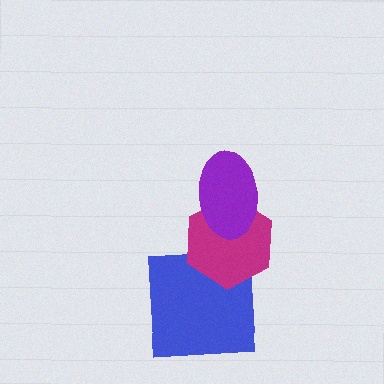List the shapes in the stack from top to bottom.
From top to bottom: the purple ellipse, the magenta hexagon, the blue square.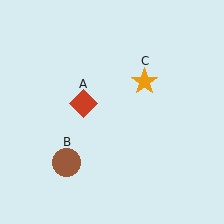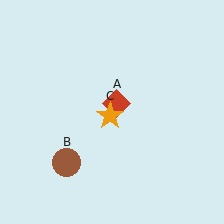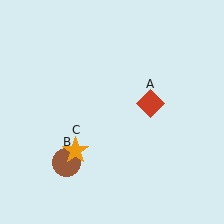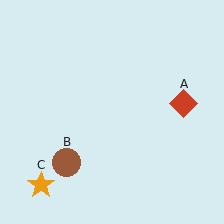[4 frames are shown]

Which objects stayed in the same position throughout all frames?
Brown circle (object B) remained stationary.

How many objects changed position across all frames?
2 objects changed position: red diamond (object A), orange star (object C).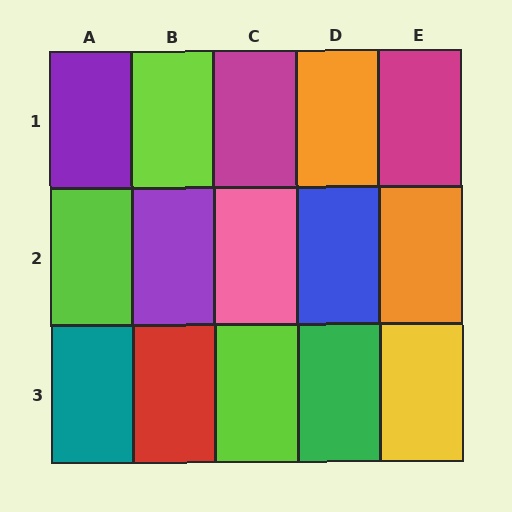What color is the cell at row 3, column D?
Green.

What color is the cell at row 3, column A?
Teal.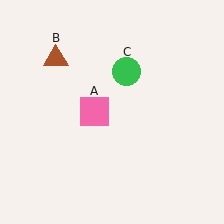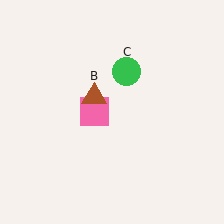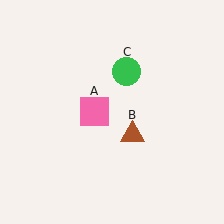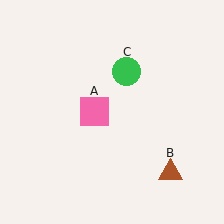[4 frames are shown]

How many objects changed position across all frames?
1 object changed position: brown triangle (object B).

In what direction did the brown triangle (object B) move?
The brown triangle (object B) moved down and to the right.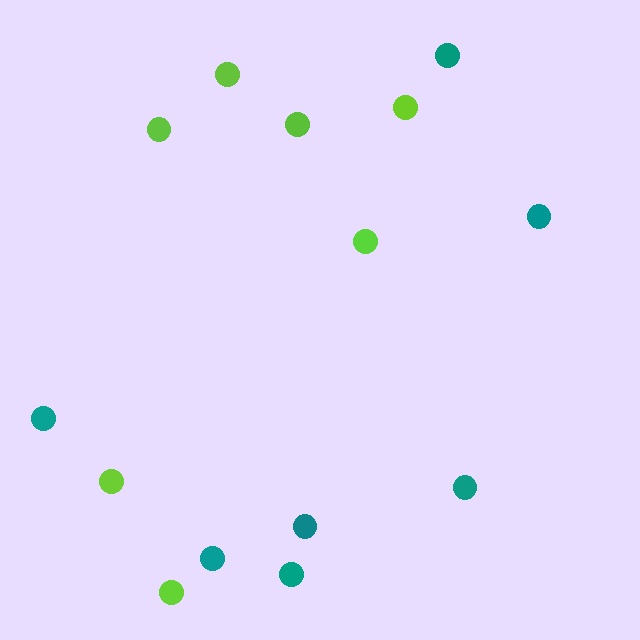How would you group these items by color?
There are 2 groups: one group of lime circles (7) and one group of teal circles (7).